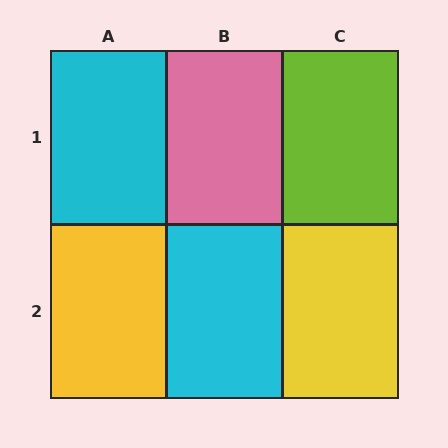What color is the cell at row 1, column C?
Lime.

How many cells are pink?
1 cell is pink.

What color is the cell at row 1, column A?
Cyan.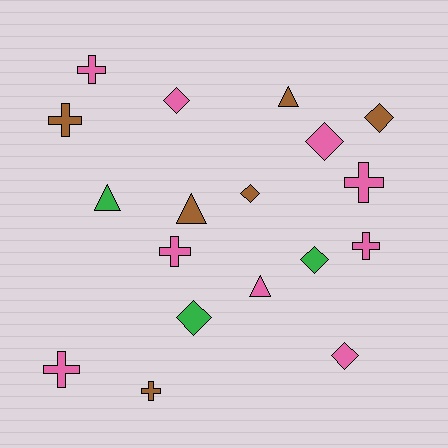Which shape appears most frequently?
Cross, with 7 objects.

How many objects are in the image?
There are 18 objects.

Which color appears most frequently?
Pink, with 9 objects.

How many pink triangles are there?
There is 1 pink triangle.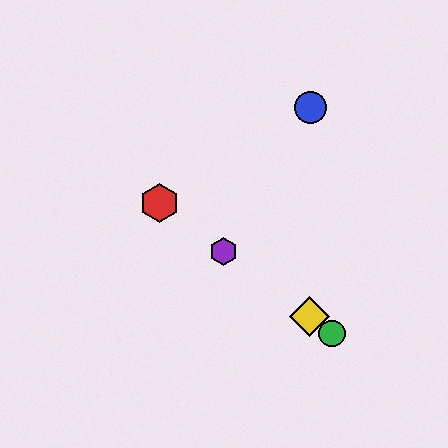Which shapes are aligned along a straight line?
The red hexagon, the green circle, the yellow diamond, the purple hexagon are aligned along a straight line.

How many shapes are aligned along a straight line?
4 shapes (the red hexagon, the green circle, the yellow diamond, the purple hexagon) are aligned along a straight line.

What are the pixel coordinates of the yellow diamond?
The yellow diamond is at (310, 317).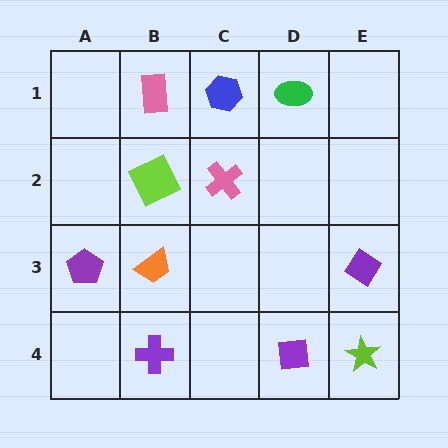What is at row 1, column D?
A green ellipse.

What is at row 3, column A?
A purple pentagon.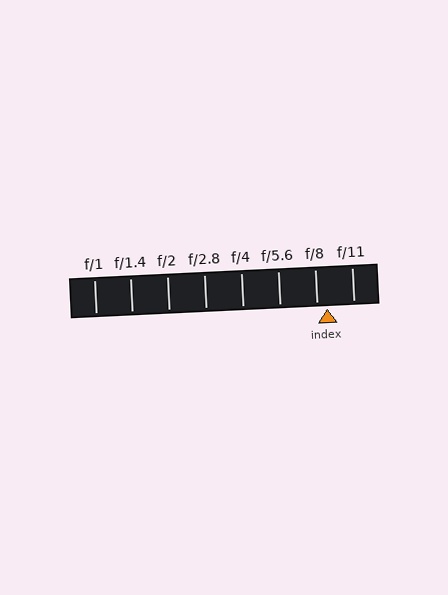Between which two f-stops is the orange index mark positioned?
The index mark is between f/8 and f/11.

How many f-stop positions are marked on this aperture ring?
There are 8 f-stop positions marked.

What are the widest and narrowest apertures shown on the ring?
The widest aperture shown is f/1 and the narrowest is f/11.